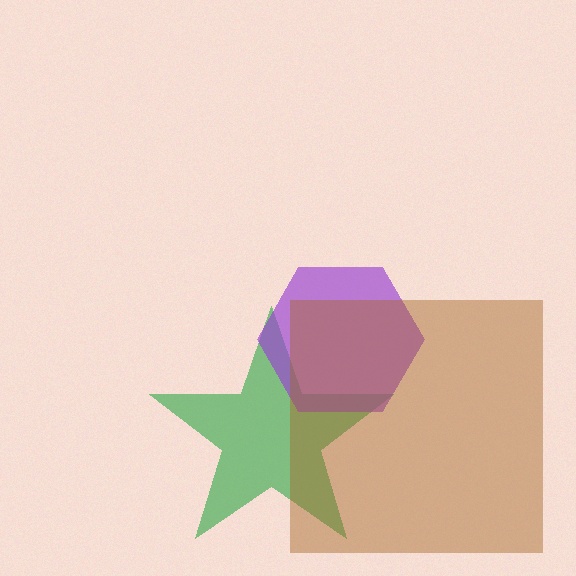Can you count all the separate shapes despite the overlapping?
Yes, there are 3 separate shapes.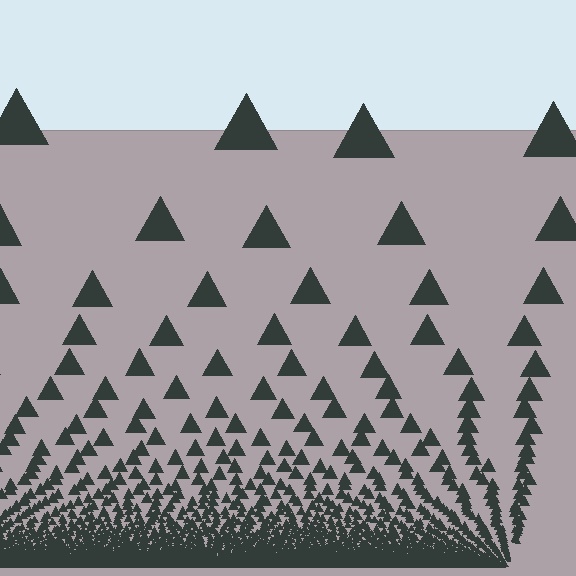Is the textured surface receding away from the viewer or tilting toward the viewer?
The surface appears to tilt toward the viewer. Texture elements get larger and sparser toward the top.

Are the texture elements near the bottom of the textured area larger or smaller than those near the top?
Smaller. The gradient is inverted — elements near the bottom are smaller and denser.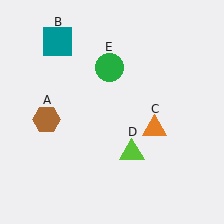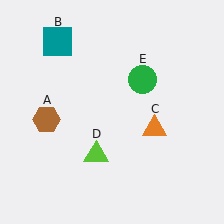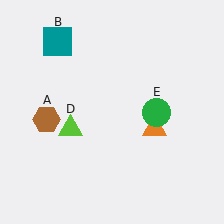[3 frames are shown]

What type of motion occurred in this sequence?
The lime triangle (object D), green circle (object E) rotated clockwise around the center of the scene.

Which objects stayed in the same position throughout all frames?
Brown hexagon (object A) and teal square (object B) and orange triangle (object C) remained stationary.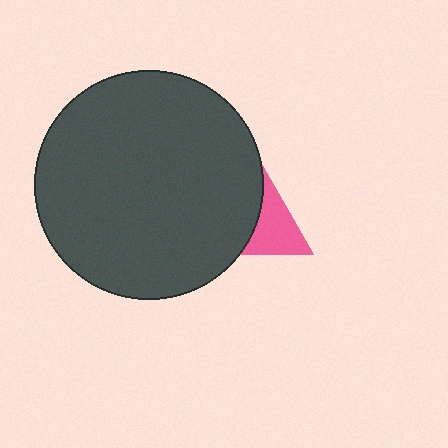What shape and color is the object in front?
The object in front is a dark gray circle.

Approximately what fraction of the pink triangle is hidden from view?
Roughly 61% of the pink triangle is hidden behind the dark gray circle.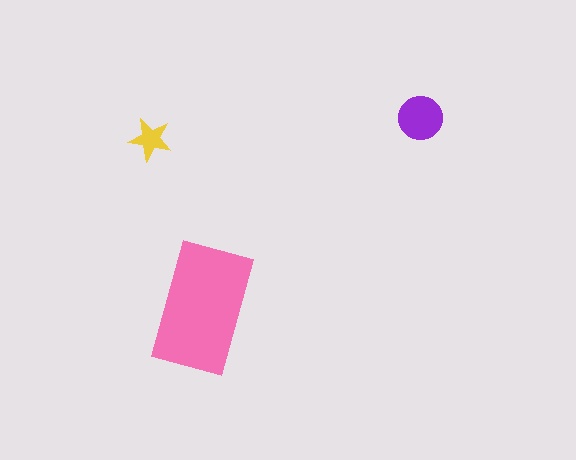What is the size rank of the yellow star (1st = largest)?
3rd.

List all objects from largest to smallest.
The pink rectangle, the purple circle, the yellow star.